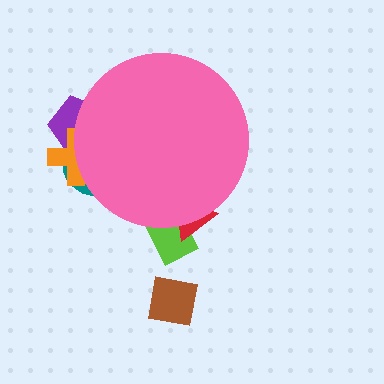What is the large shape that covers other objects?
A pink circle.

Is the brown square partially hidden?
No, the brown square is fully visible.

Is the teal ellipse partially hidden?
Yes, the teal ellipse is partially hidden behind the pink circle.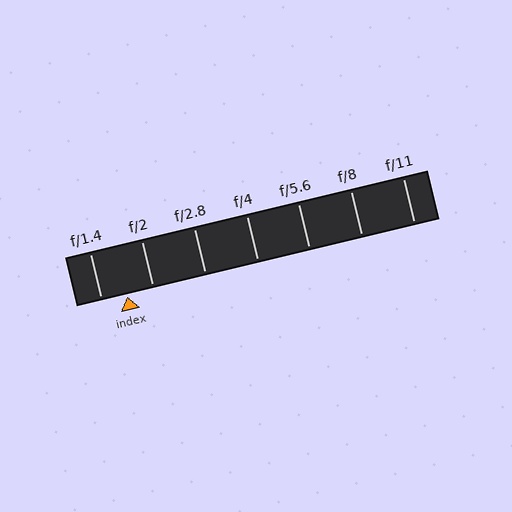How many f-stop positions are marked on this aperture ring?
There are 7 f-stop positions marked.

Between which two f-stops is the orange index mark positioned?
The index mark is between f/1.4 and f/2.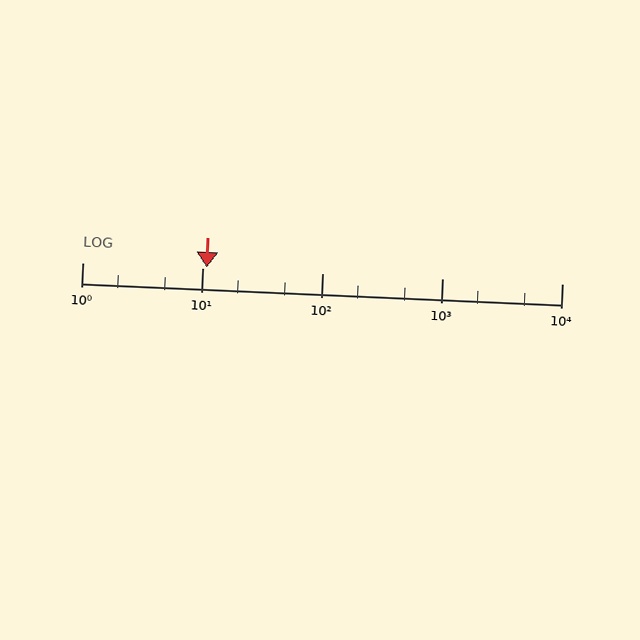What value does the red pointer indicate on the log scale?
The pointer indicates approximately 11.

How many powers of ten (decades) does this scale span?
The scale spans 4 decades, from 1 to 10000.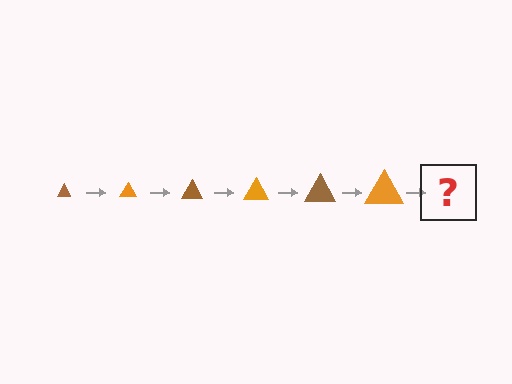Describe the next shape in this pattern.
It should be a brown triangle, larger than the previous one.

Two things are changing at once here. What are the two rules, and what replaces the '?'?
The two rules are that the triangle grows larger each step and the color cycles through brown and orange. The '?' should be a brown triangle, larger than the previous one.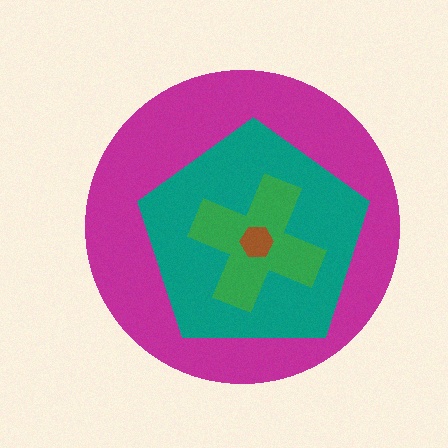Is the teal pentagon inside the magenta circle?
Yes.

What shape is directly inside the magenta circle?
The teal pentagon.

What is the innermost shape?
The brown hexagon.